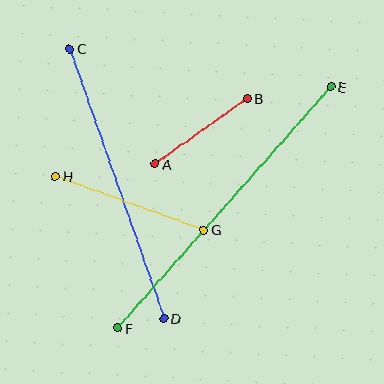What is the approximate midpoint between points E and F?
The midpoint is at approximately (224, 207) pixels.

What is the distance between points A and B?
The distance is approximately 113 pixels.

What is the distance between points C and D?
The distance is approximately 285 pixels.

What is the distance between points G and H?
The distance is approximately 158 pixels.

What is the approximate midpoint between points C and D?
The midpoint is at approximately (117, 184) pixels.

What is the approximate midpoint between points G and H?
The midpoint is at approximately (130, 203) pixels.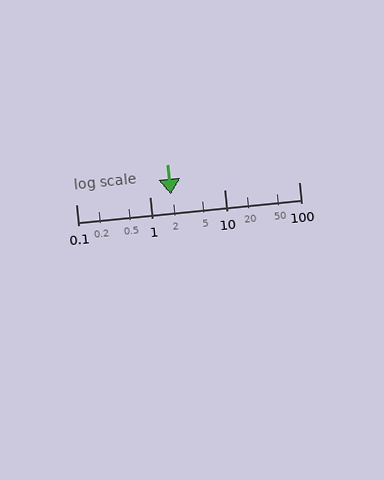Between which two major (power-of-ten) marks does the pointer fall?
The pointer is between 1 and 10.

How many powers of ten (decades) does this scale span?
The scale spans 3 decades, from 0.1 to 100.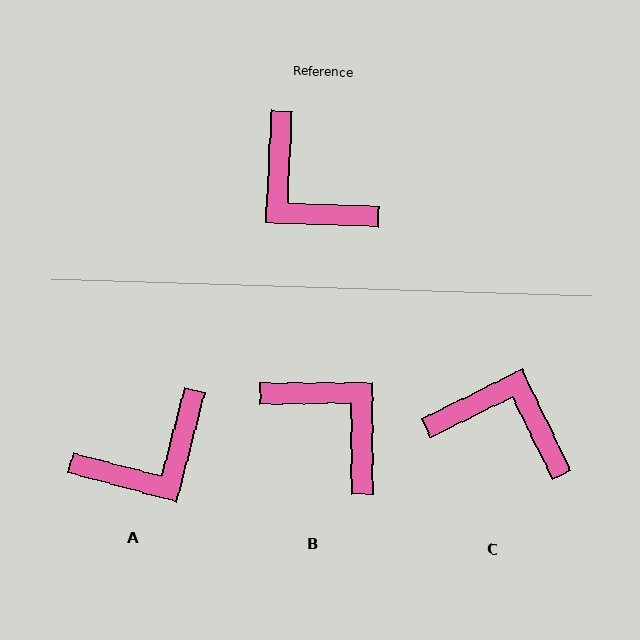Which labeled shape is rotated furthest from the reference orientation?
B, about 177 degrees away.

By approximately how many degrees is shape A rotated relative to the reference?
Approximately 78 degrees counter-clockwise.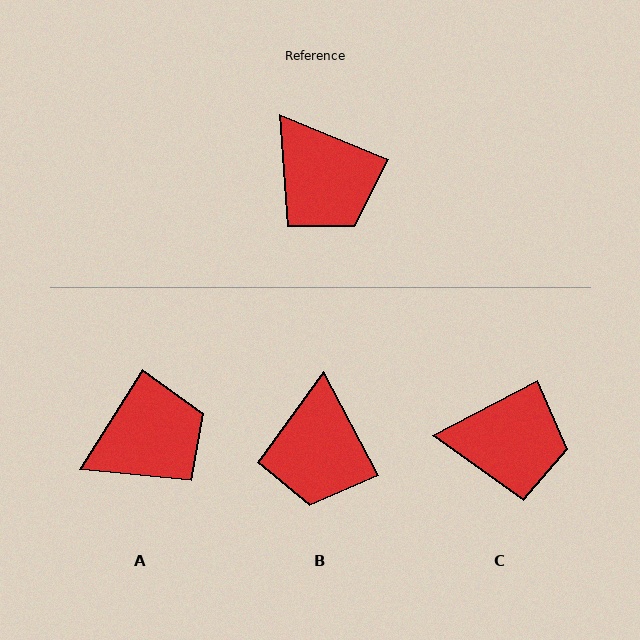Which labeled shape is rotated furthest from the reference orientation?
A, about 81 degrees away.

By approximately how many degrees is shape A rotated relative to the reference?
Approximately 81 degrees counter-clockwise.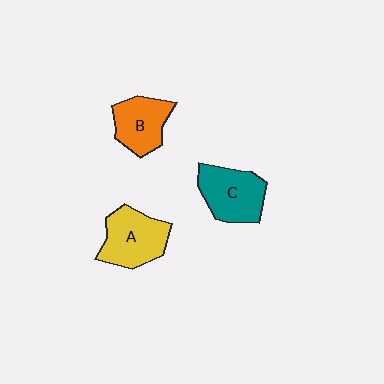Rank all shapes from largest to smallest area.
From largest to smallest: A (yellow), C (teal), B (orange).